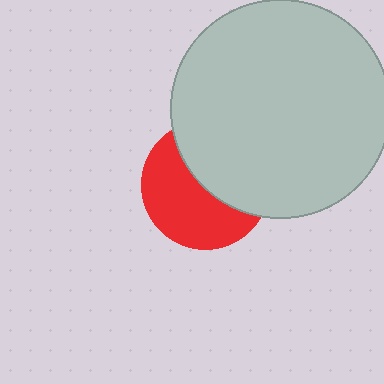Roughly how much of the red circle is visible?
About half of it is visible (roughly 53%).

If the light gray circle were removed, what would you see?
You would see the complete red circle.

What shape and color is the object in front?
The object in front is a light gray circle.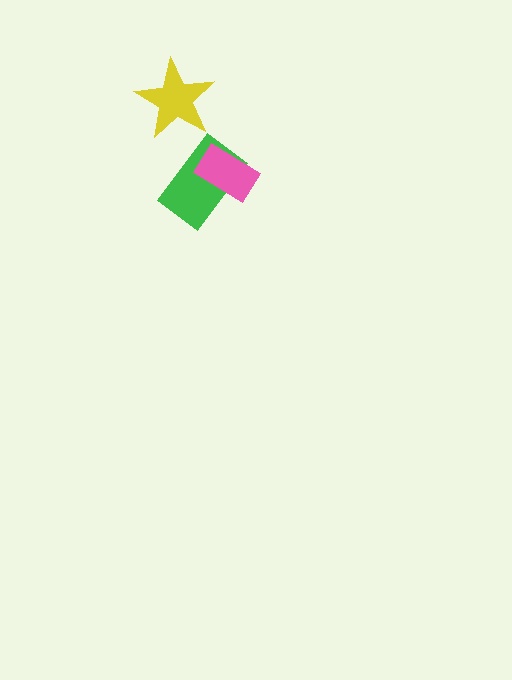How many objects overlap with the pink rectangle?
1 object overlaps with the pink rectangle.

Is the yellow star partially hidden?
No, no other shape covers it.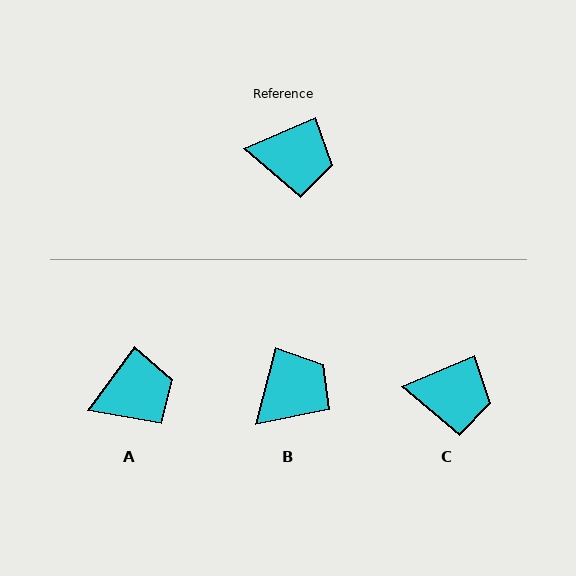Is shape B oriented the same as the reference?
No, it is off by about 52 degrees.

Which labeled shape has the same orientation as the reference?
C.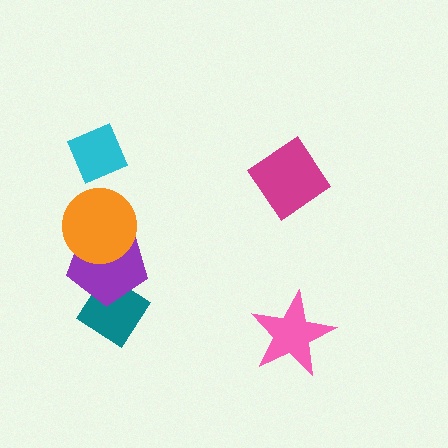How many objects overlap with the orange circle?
1 object overlaps with the orange circle.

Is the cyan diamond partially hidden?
No, no other shape covers it.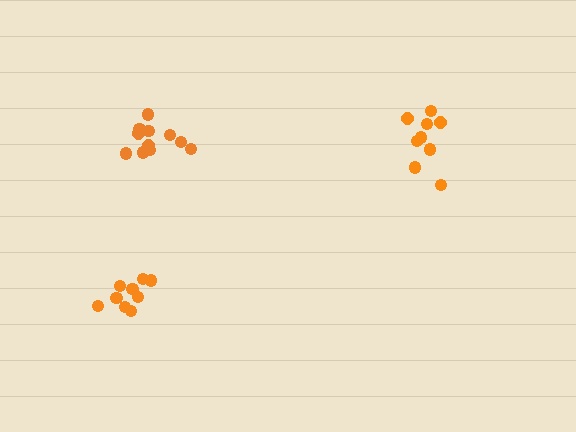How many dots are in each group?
Group 1: 11 dots, Group 2: 9 dots, Group 3: 9 dots (29 total).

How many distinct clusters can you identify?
There are 3 distinct clusters.